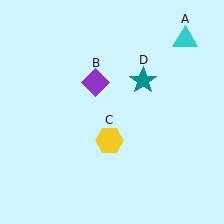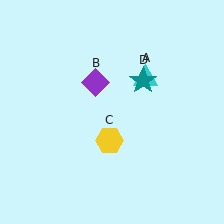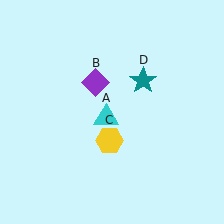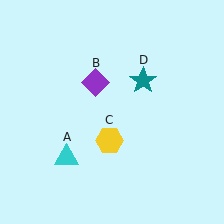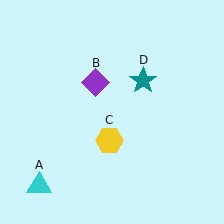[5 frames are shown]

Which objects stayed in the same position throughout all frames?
Purple diamond (object B) and yellow hexagon (object C) and teal star (object D) remained stationary.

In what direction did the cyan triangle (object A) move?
The cyan triangle (object A) moved down and to the left.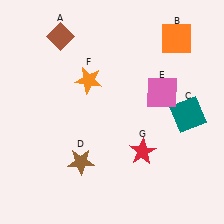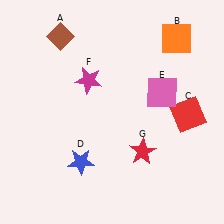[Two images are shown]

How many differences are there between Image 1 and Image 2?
There are 3 differences between the two images.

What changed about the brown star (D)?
In Image 1, D is brown. In Image 2, it changed to blue.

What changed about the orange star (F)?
In Image 1, F is orange. In Image 2, it changed to magenta.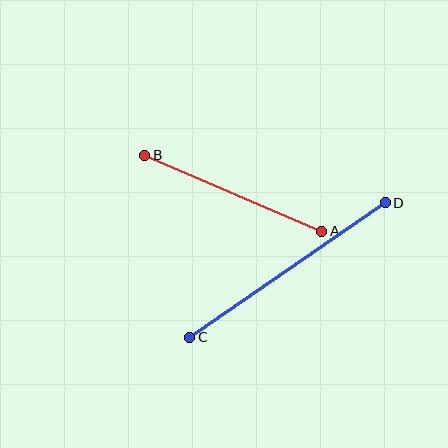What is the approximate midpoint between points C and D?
The midpoint is at approximately (287, 270) pixels.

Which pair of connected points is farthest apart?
Points C and D are farthest apart.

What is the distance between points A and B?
The distance is approximately 193 pixels.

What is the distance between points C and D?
The distance is approximately 237 pixels.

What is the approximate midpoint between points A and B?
The midpoint is at approximately (233, 193) pixels.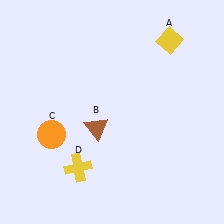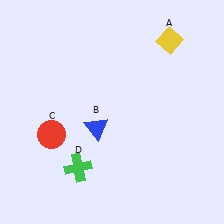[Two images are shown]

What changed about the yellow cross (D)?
In Image 1, D is yellow. In Image 2, it changed to green.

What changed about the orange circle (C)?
In Image 1, C is orange. In Image 2, it changed to red.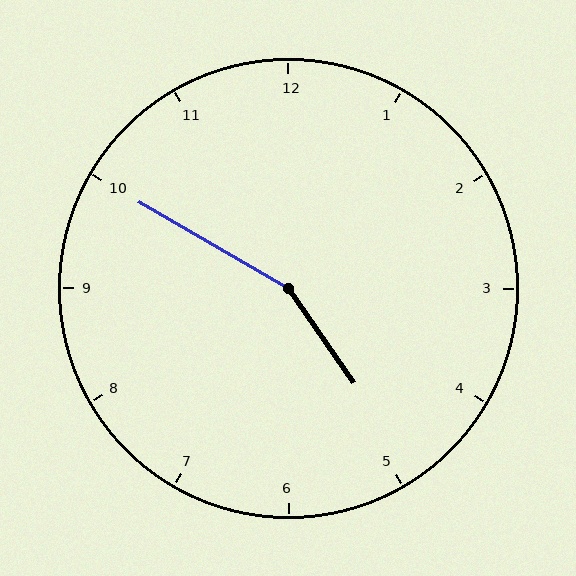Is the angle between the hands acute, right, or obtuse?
It is obtuse.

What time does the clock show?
4:50.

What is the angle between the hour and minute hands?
Approximately 155 degrees.